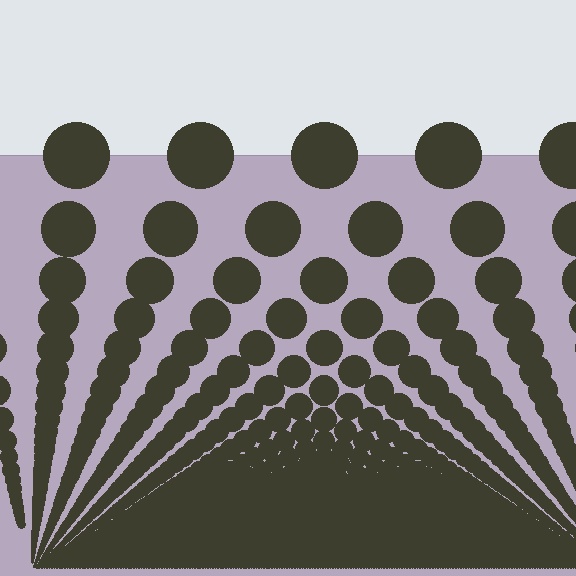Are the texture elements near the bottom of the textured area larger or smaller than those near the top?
Smaller. The gradient is inverted — elements near the bottom are smaller and denser.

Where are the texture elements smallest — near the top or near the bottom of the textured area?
Near the bottom.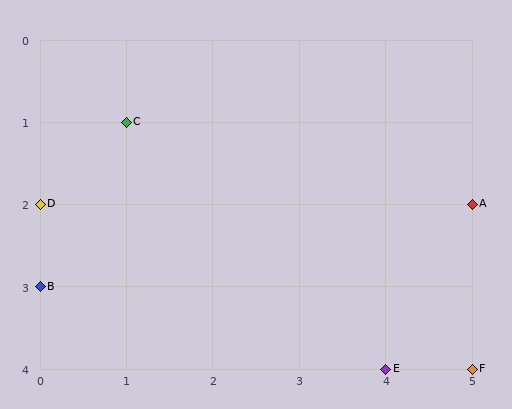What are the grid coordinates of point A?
Point A is at grid coordinates (5, 2).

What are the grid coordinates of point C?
Point C is at grid coordinates (1, 1).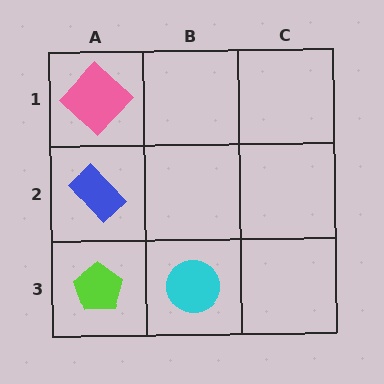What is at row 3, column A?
A lime pentagon.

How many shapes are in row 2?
1 shape.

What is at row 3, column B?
A cyan circle.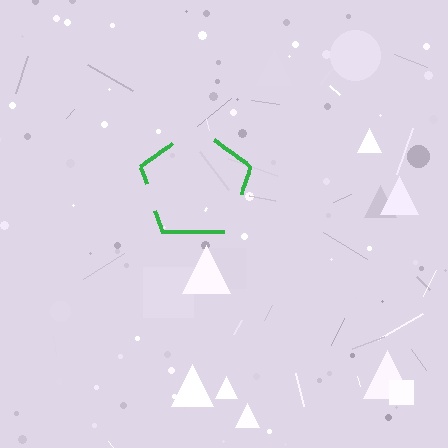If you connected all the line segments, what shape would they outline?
They would outline a pentagon.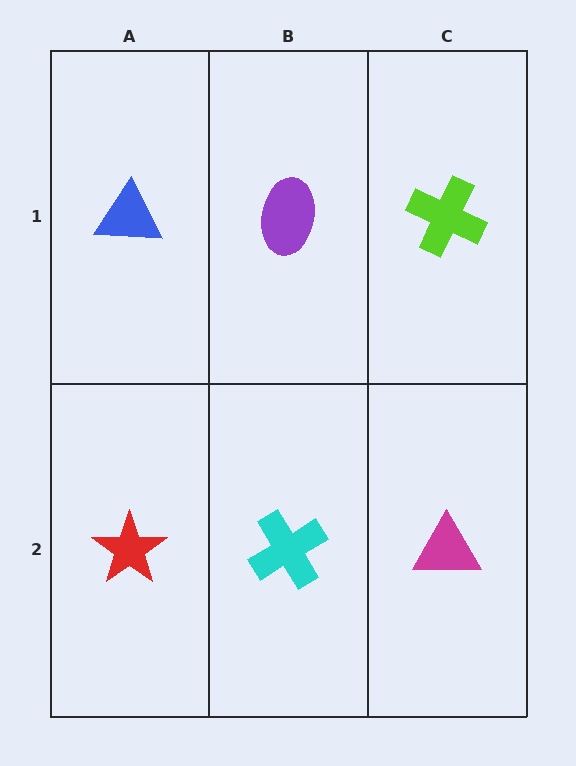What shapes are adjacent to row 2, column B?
A purple ellipse (row 1, column B), a red star (row 2, column A), a magenta triangle (row 2, column C).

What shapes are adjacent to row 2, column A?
A blue triangle (row 1, column A), a cyan cross (row 2, column B).